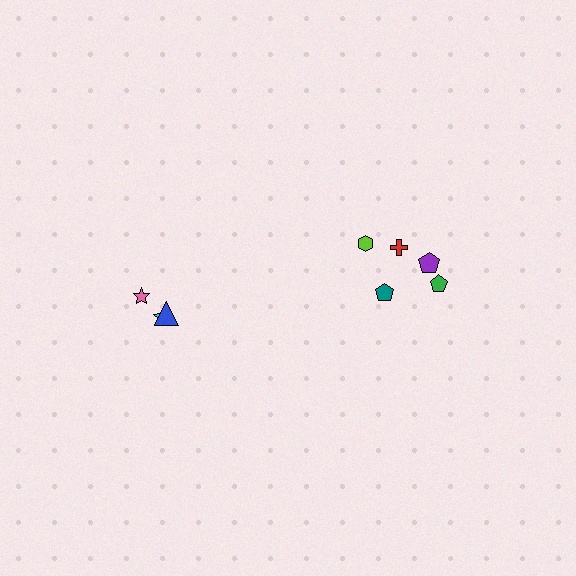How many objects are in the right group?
There are 5 objects.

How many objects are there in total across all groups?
There are 8 objects.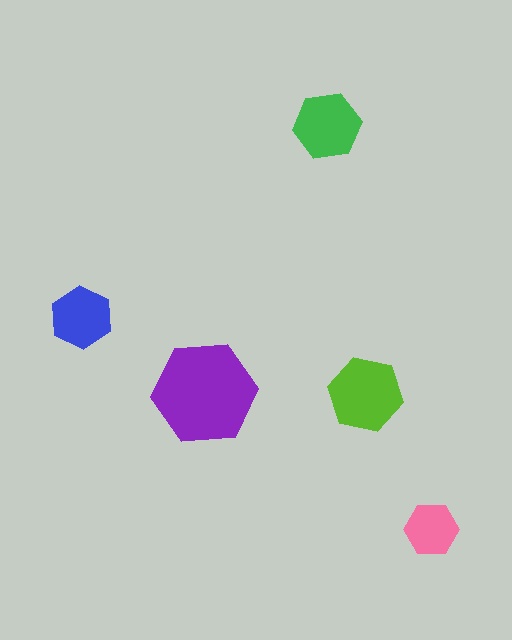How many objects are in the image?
There are 5 objects in the image.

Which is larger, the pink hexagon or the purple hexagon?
The purple one.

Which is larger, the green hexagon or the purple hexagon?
The purple one.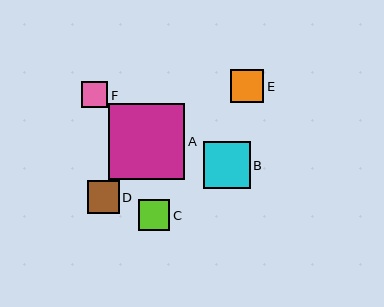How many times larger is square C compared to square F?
Square C is approximately 1.2 times the size of square F.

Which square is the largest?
Square A is the largest with a size of approximately 76 pixels.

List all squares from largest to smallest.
From largest to smallest: A, B, E, D, C, F.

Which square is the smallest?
Square F is the smallest with a size of approximately 26 pixels.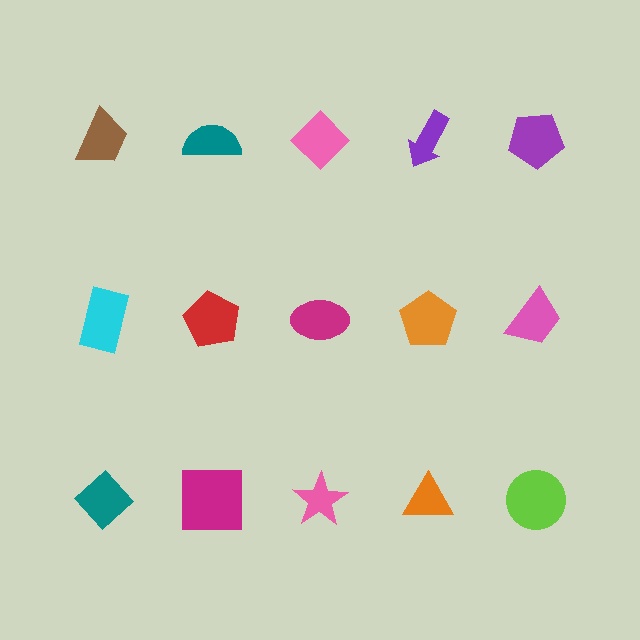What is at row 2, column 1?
A cyan rectangle.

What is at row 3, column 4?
An orange triangle.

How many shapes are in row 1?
5 shapes.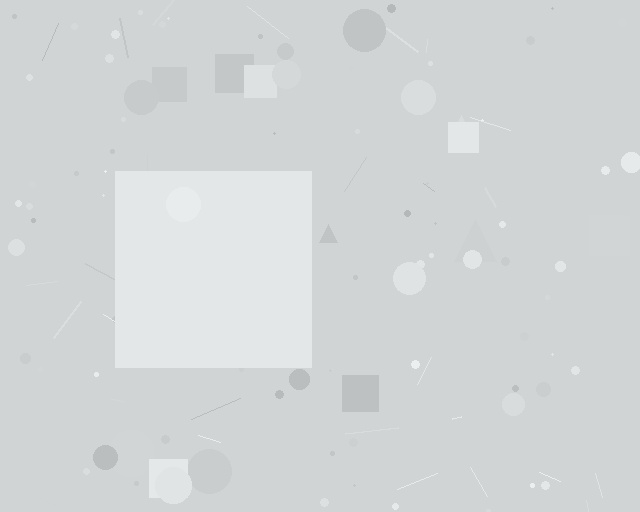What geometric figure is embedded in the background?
A square is embedded in the background.